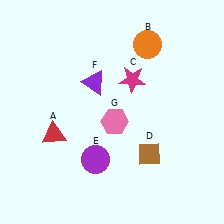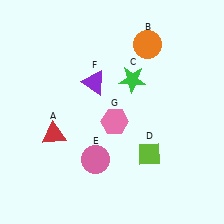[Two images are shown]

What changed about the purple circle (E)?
In Image 1, E is purple. In Image 2, it changed to pink.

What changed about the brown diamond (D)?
In Image 1, D is brown. In Image 2, it changed to lime.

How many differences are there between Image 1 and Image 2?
There are 3 differences between the two images.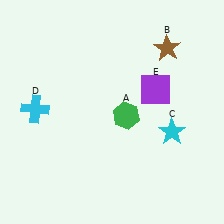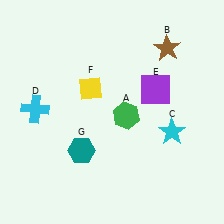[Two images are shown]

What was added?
A yellow diamond (F), a teal hexagon (G) were added in Image 2.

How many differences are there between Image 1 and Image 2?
There are 2 differences between the two images.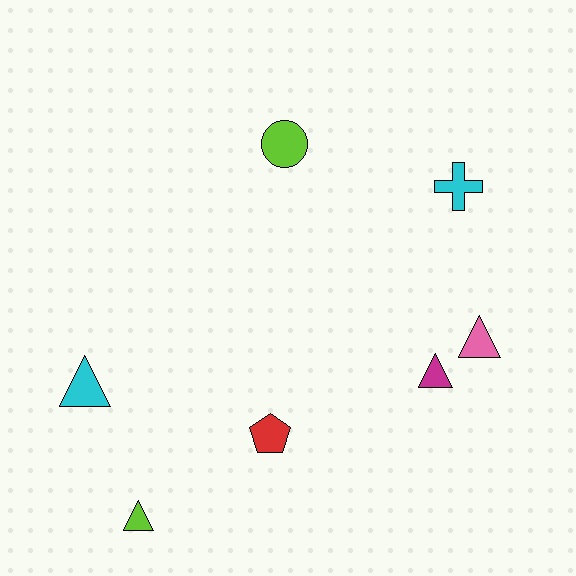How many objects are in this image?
There are 7 objects.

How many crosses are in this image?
There is 1 cross.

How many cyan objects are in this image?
There are 2 cyan objects.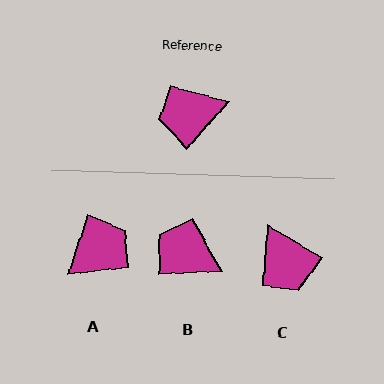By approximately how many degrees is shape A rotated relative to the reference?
Approximately 157 degrees clockwise.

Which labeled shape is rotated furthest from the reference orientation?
A, about 157 degrees away.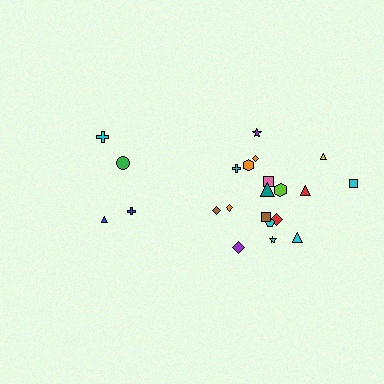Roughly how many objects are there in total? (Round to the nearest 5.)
Roughly 20 objects in total.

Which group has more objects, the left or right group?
The right group.